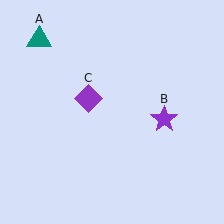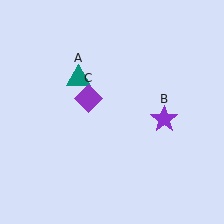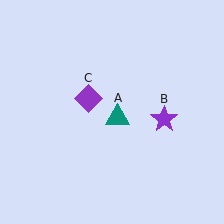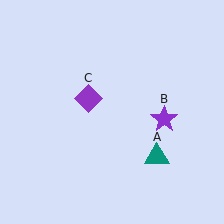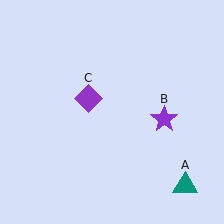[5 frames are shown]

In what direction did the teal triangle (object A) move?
The teal triangle (object A) moved down and to the right.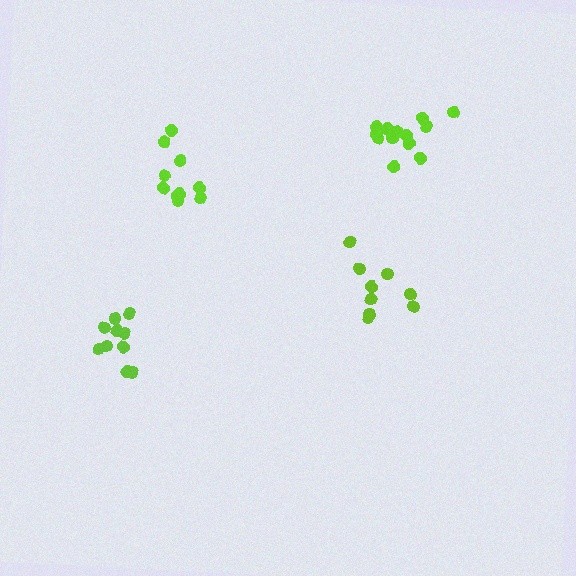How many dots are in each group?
Group 1: 10 dots, Group 2: 9 dots, Group 3: 14 dots, Group 4: 10 dots (43 total).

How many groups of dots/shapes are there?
There are 4 groups.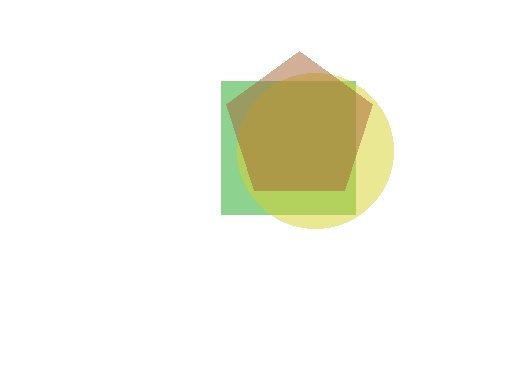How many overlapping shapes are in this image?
There are 3 overlapping shapes in the image.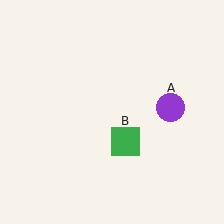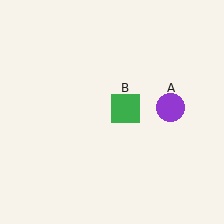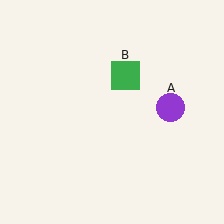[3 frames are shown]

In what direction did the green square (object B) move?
The green square (object B) moved up.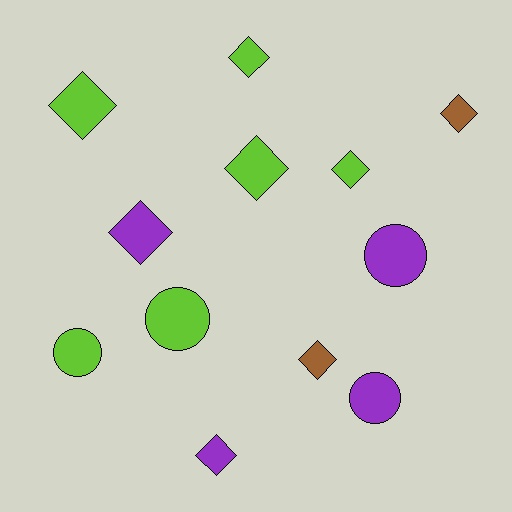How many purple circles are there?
There are 2 purple circles.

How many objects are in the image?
There are 12 objects.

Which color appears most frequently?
Lime, with 6 objects.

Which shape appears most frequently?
Diamond, with 8 objects.